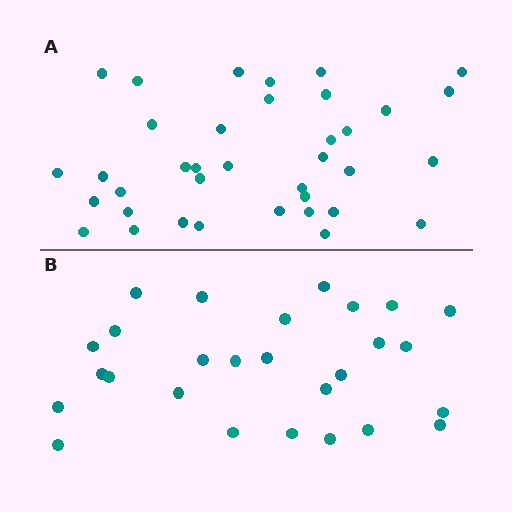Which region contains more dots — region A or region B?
Region A (the top region) has more dots.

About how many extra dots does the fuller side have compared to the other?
Region A has roughly 10 or so more dots than region B.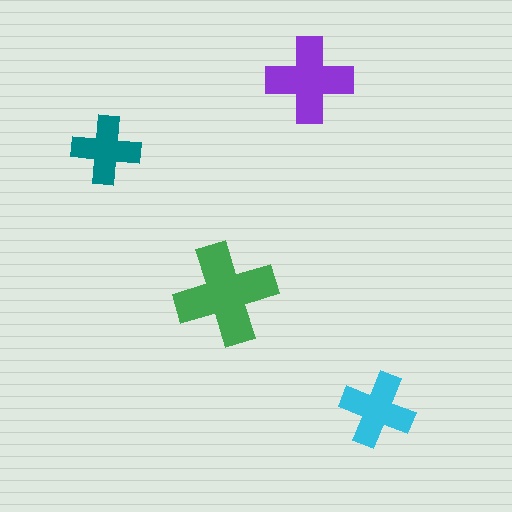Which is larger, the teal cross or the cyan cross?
The cyan one.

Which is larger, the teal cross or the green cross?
The green one.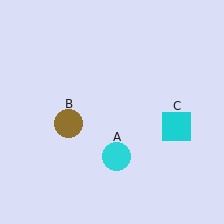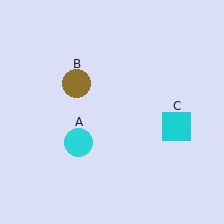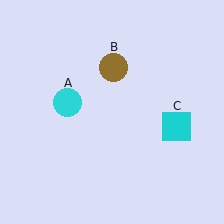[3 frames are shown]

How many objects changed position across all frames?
2 objects changed position: cyan circle (object A), brown circle (object B).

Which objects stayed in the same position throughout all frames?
Cyan square (object C) remained stationary.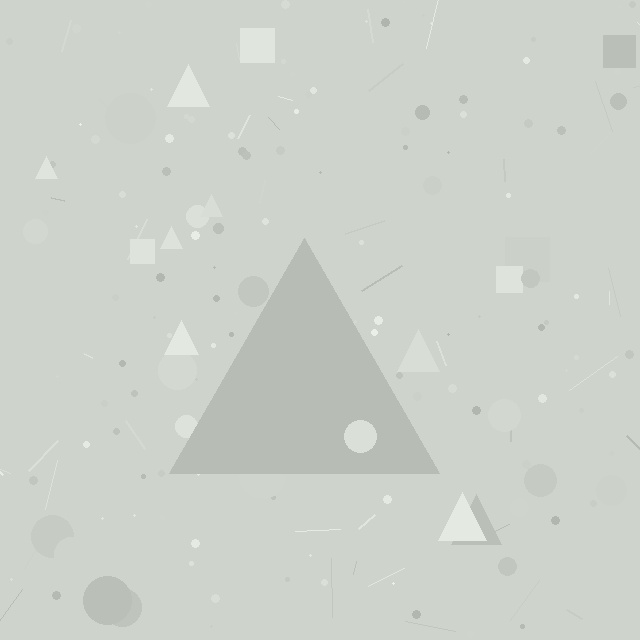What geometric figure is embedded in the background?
A triangle is embedded in the background.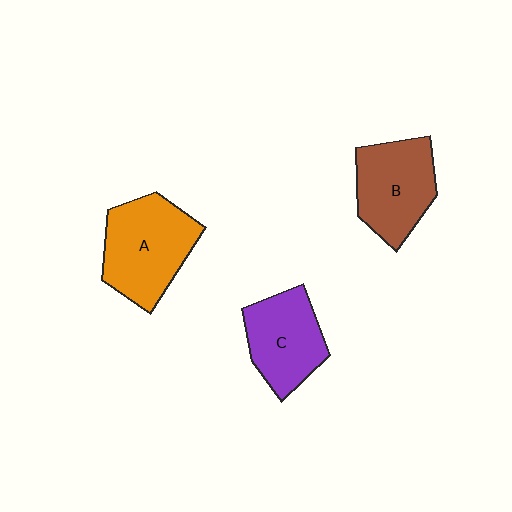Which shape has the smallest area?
Shape C (purple).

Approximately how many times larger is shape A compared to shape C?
Approximately 1.2 times.